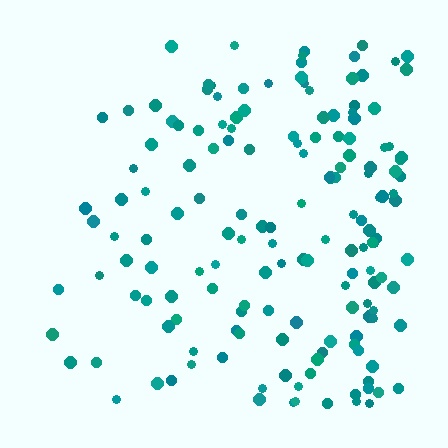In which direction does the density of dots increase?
From left to right, with the right side densest.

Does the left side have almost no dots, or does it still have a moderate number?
Still a moderate number, just noticeably fewer than the right.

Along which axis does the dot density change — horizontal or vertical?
Horizontal.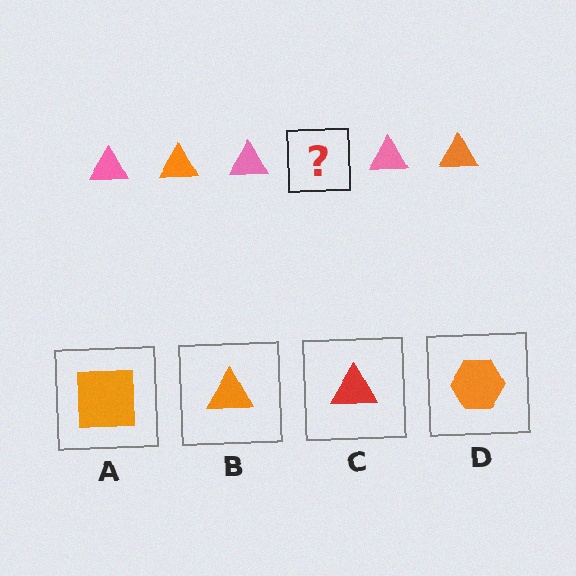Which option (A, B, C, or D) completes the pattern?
B.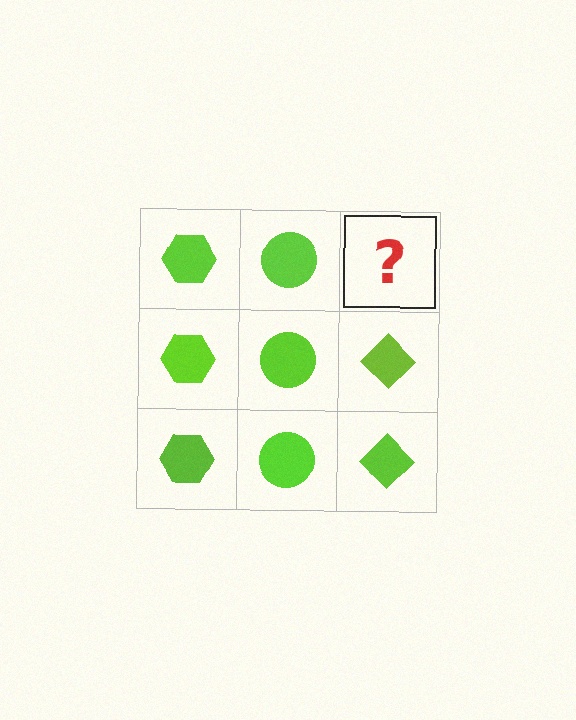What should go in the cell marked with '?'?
The missing cell should contain a lime diamond.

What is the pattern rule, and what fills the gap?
The rule is that each column has a consistent shape. The gap should be filled with a lime diamond.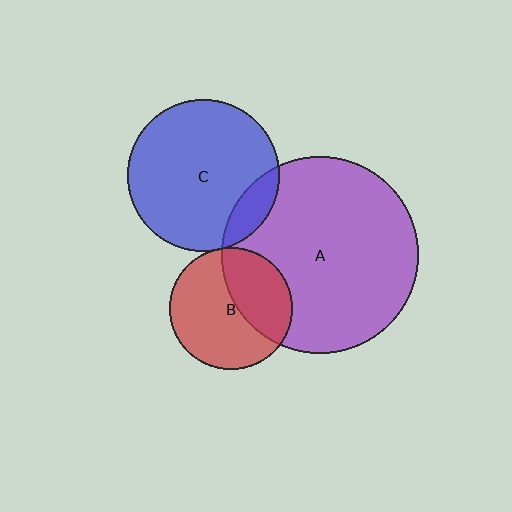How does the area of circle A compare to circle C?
Approximately 1.7 times.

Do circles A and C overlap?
Yes.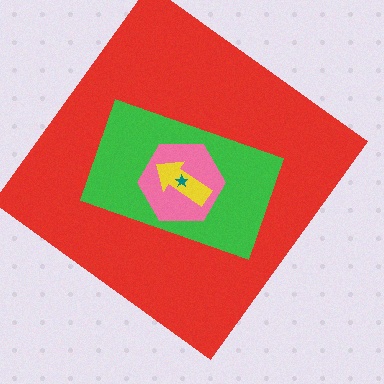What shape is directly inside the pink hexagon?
The yellow arrow.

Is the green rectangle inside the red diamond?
Yes.